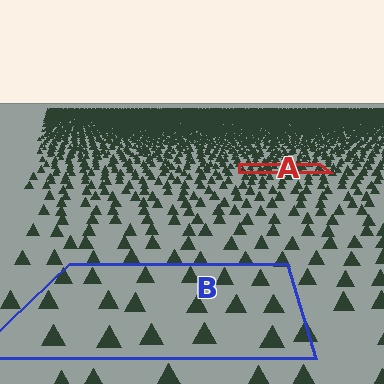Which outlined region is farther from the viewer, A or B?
Region A is farther from the viewer — the texture elements inside it appear smaller and more densely packed.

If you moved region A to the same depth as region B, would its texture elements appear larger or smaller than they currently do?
They would appear larger. At a closer depth, the same texture elements are projected at a bigger on-screen size.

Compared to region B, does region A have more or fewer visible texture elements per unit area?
Region A has more texture elements per unit area — they are packed more densely because it is farther away.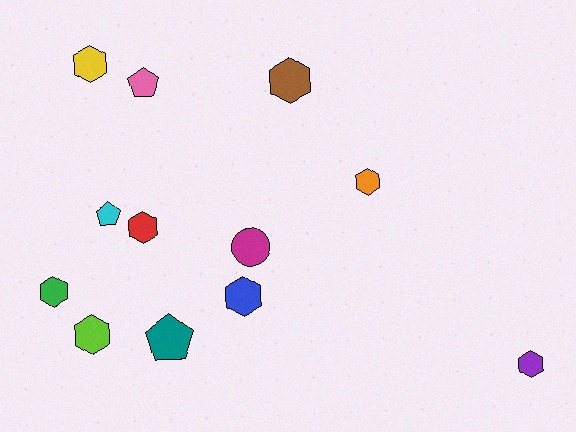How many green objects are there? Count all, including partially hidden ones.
There is 1 green object.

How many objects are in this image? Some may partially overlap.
There are 12 objects.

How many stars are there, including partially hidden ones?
There are no stars.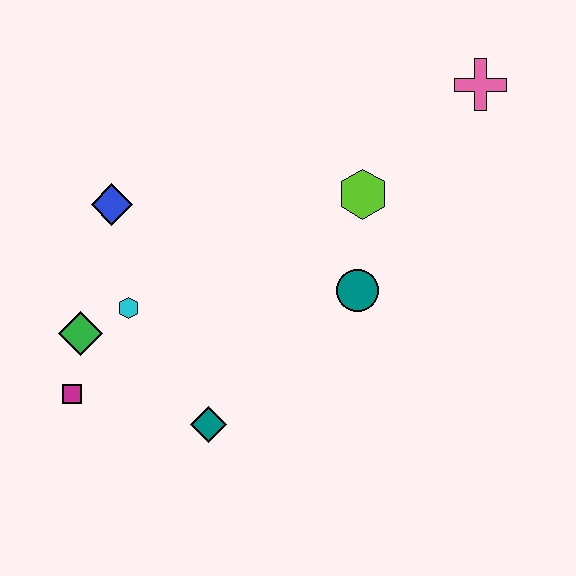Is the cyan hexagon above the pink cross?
No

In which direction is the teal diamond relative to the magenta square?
The teal diamond is to the right of the magenta square.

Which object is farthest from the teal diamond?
The pink cross is farthest from the teal diamond.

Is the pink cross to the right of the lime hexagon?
Yes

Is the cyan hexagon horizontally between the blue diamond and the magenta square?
No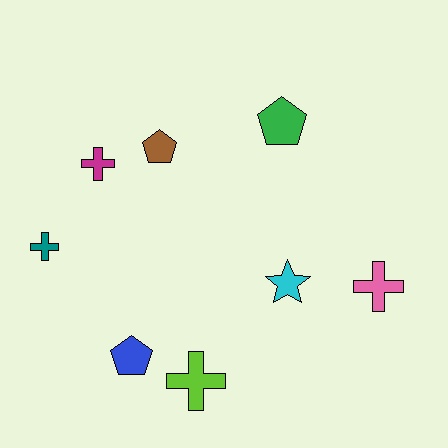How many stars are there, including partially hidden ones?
There is 1 star.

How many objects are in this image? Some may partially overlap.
There are 8 objects.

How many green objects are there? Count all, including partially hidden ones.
There is 1 green object.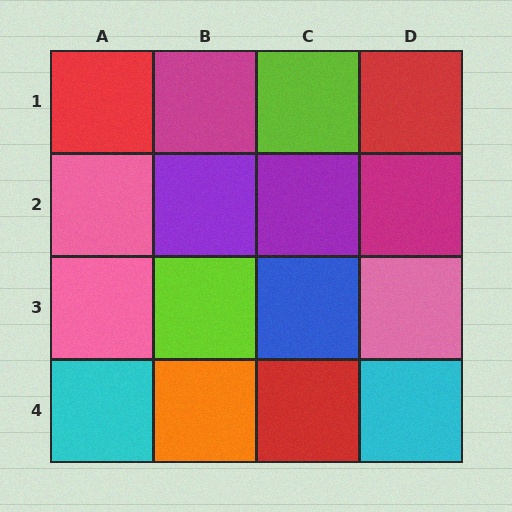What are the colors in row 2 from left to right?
Pink, purple, purple, magenta.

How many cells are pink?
3 cells are pink.